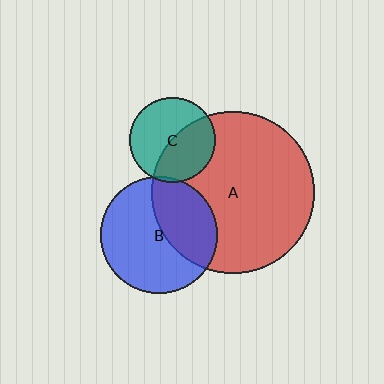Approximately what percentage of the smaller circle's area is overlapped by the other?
Approximately 45%.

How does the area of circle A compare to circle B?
Approximately 1.9 times.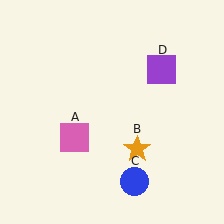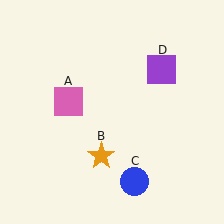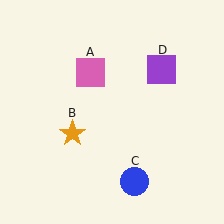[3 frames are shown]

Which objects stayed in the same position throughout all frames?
Blue circle (object C) and purple square (object D) remained stationary.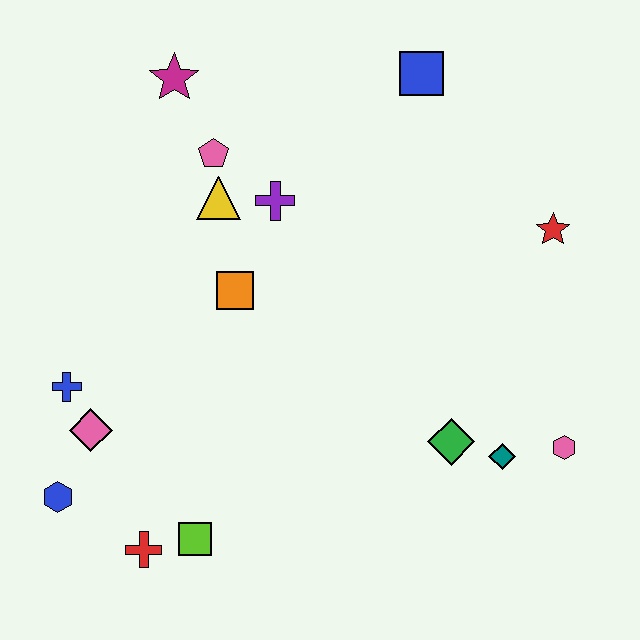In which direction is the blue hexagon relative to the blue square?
The blue hexagon is below the blue square.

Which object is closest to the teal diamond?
The green diamond is closest to the teal diamond.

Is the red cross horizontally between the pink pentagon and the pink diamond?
Yes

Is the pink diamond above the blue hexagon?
Yes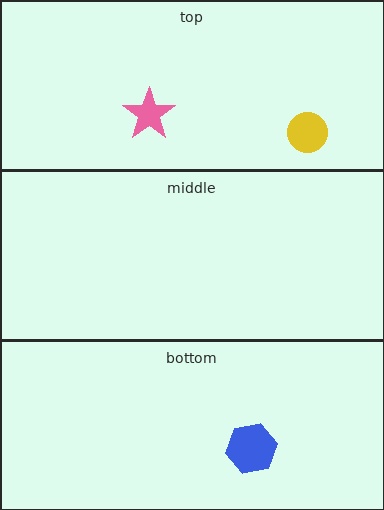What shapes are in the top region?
The yellow circle, the pink star.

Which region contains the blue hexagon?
The bottom region.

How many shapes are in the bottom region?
1.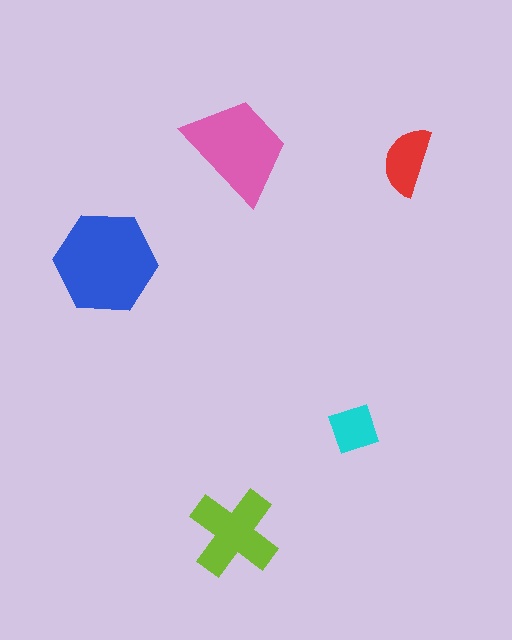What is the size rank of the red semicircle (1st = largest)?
4th.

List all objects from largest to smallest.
The blue hexagon, the pink trapezoid, the lime cross, the red semicircle, the cyan diamond.